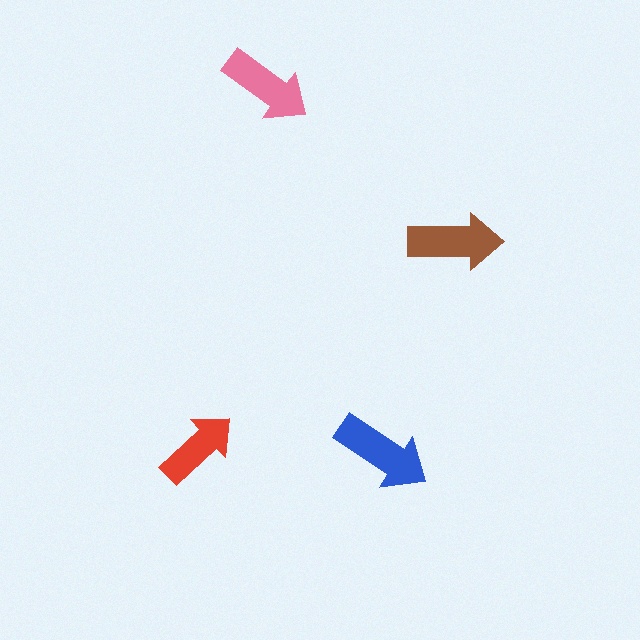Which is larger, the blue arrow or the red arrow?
The blue one.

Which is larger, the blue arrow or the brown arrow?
The blue one.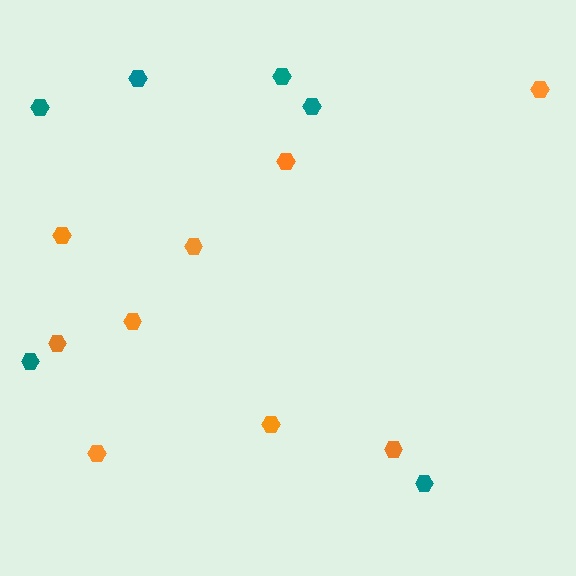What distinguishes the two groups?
There are 2 groups: one group of orange hexagons (9) and one group of teal hexagons (6).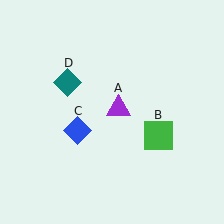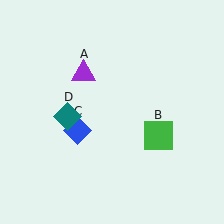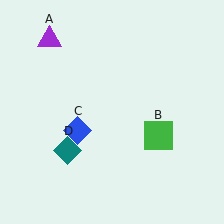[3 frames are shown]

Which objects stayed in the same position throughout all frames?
Green square (object B) and blue diamond (object C) remained stationary.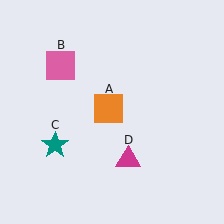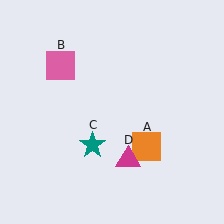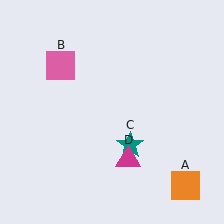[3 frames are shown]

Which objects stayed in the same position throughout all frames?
Pink square (object B) and magenta triangle (object D) remained stationary.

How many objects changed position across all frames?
2 objects changed position: orange square (object A), teal star (object C).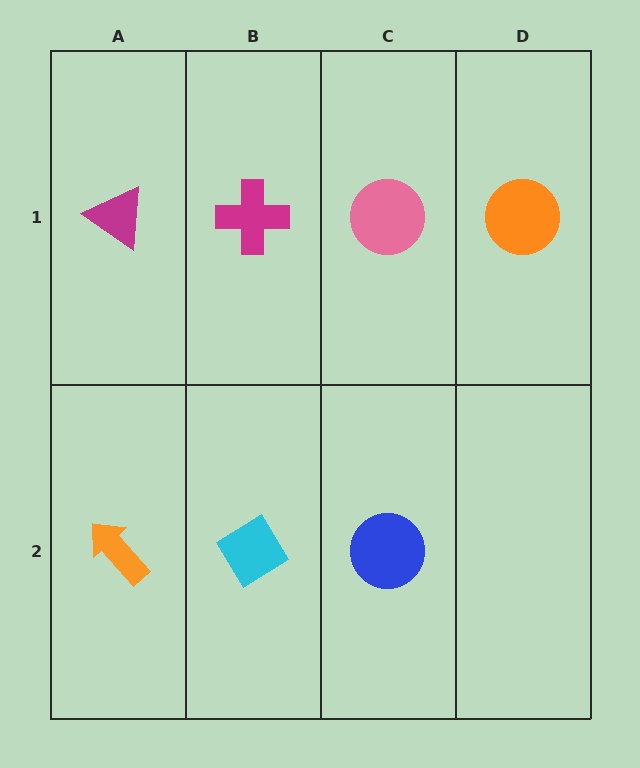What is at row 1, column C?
A pink circle.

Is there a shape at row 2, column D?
No, that cell is empty.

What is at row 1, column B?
A magenta cross.